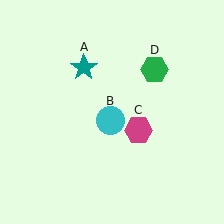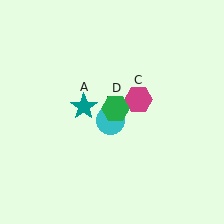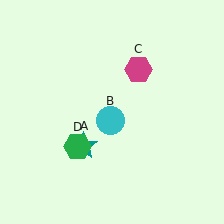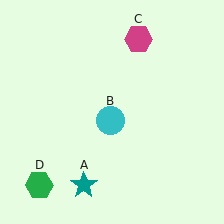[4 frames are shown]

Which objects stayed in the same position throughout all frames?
Cyan circle (object B) remained stationary.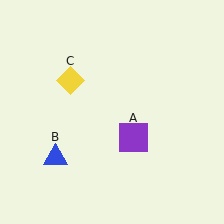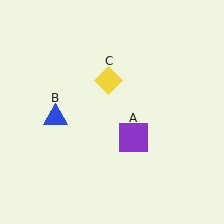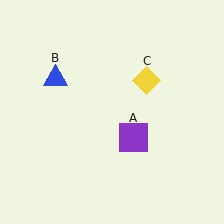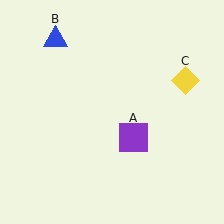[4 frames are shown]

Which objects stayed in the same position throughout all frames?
Purple square (object A) remained stationary.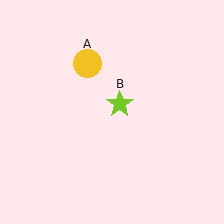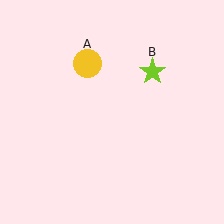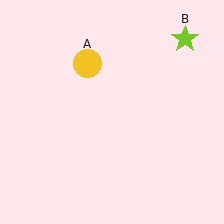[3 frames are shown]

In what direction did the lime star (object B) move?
The lime star (object B) moved up and to the right.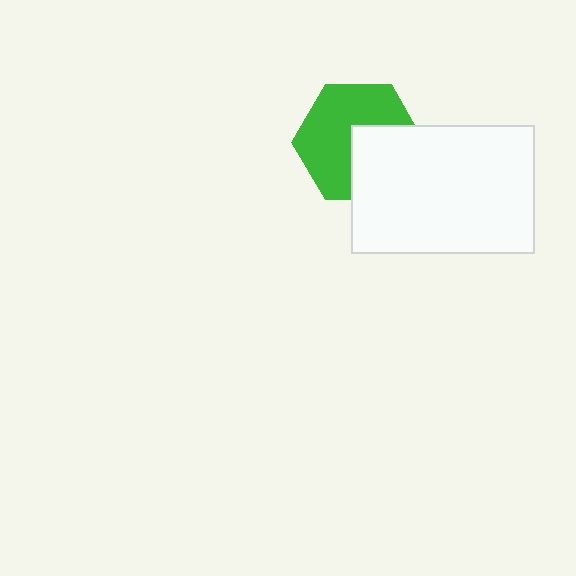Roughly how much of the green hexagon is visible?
About half of it is visible (roughly 62%).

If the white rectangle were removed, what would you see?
You would see the complete green hexagon.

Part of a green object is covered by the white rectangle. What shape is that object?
It is a hexagon.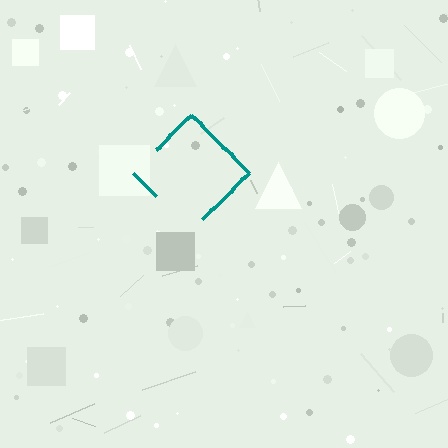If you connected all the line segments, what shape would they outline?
They would outline a diamond.